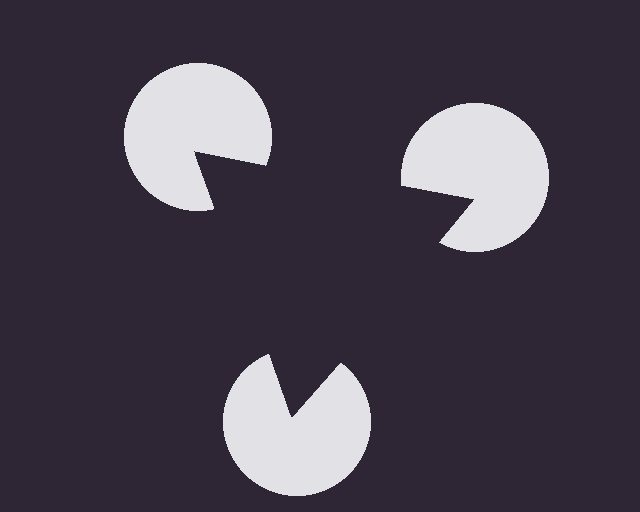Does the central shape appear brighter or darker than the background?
It typically appears slightly darker than the background, even though no actual brightness change is drawn.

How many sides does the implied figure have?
3 sides.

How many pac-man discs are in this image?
There are 3 — one at each vertex of the illusory triangle.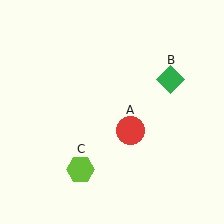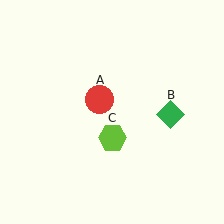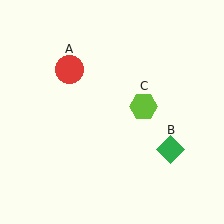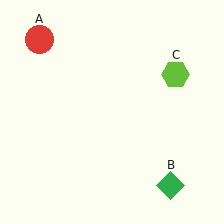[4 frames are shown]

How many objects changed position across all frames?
3 objects changed position: red circle (object A), green diamond (object B), lime hexagon (object C).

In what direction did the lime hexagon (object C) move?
The lime hexagon (object C) moved up and to the right.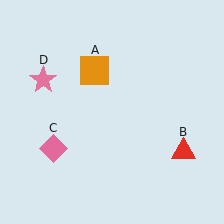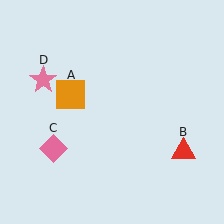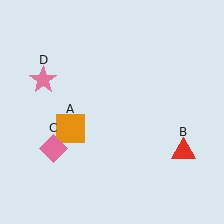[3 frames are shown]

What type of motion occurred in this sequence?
The orange square (object A) rotated counterclockwise around the center of the scene.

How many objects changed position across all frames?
1 object changed position: orange square (object A).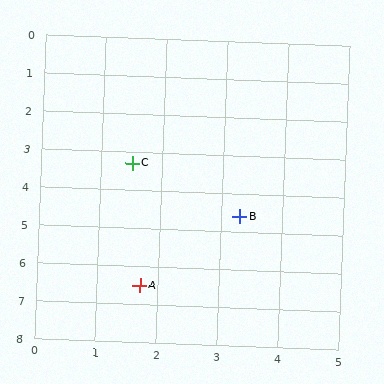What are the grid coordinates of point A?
Point A is at approximately (1.7, 6.5).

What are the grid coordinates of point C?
Point C is at approximately (1.5, 3.3).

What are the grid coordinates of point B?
Point B is at approximately (3.3, 4.6).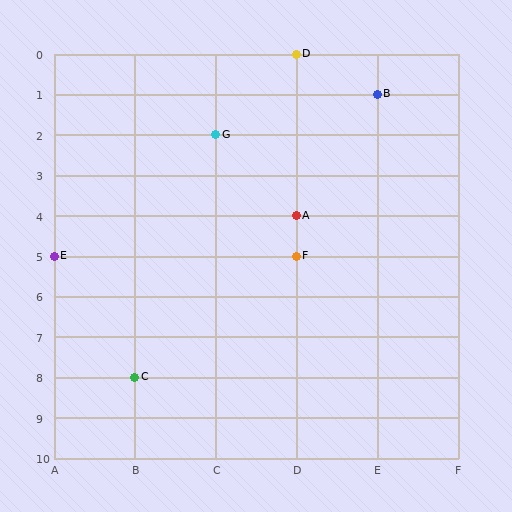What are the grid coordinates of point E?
Point E is at grid coordinates (A, 5).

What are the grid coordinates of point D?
Point D is at grid coordinates (D, 0).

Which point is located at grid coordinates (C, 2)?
Point G is at (C, 2).